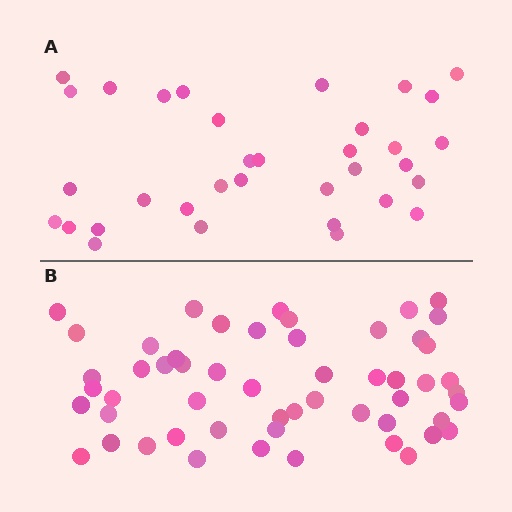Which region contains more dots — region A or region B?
Region B (the bottom region) has more dots.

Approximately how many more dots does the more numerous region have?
Region B has approximately 20 more dots than region A.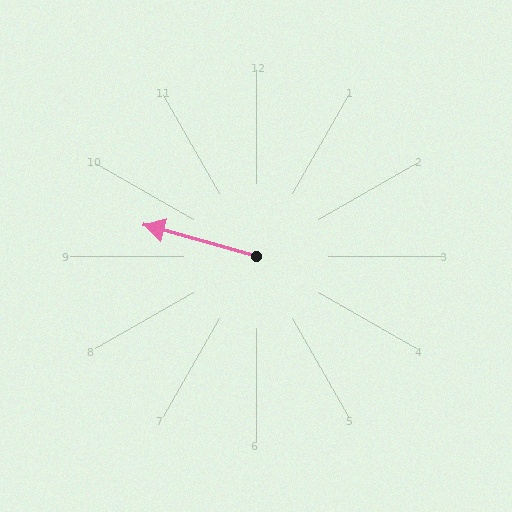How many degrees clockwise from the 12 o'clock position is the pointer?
Approximately 286 degrees.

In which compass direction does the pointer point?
West.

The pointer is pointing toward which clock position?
Roughly 10 o'clock.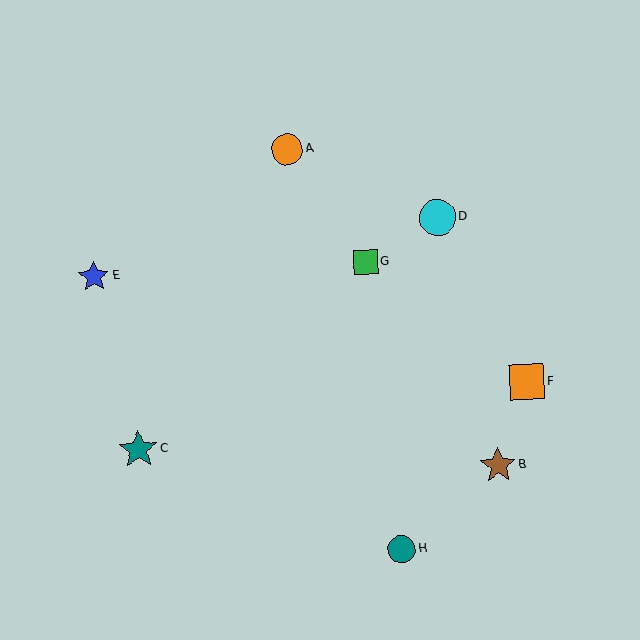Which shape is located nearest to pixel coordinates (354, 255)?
The green square (labeled G) at (365, 262) is nearest to that location.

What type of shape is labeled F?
Shape F is an orange square.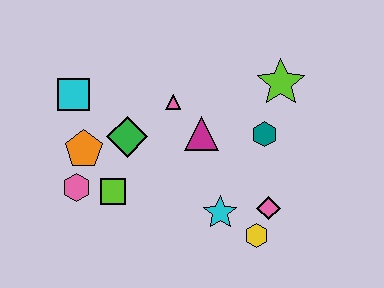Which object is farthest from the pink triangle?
The yellow hexagon is farthest from the pink triangle.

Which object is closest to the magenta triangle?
The pink triangle is closest to the magenta triangle.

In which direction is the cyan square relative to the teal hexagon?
The cyan square is to the left of the teal hexagon.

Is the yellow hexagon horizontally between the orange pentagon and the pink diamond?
Yes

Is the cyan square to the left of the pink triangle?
Yes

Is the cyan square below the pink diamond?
No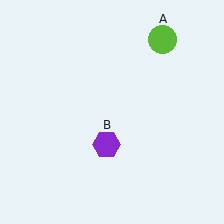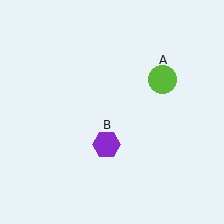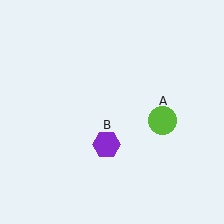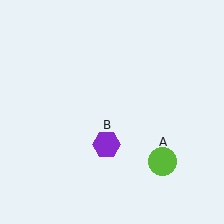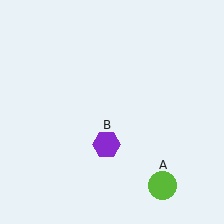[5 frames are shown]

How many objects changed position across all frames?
1 object changed position: lime circle (object A).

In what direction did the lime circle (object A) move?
The lime circle (object A) moved down.